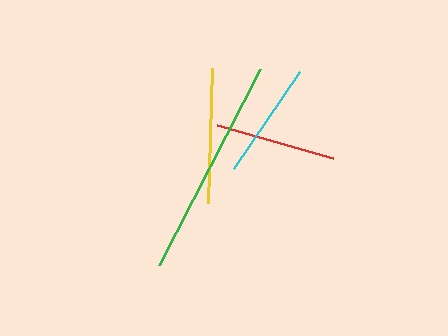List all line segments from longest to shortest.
From longest to shortest: green, yellow, red, cyan.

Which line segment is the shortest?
The cyan line is the shortest at approximately 117 pixels.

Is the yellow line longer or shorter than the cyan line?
The yellow line is longer than the cyan line.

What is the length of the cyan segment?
The cyan segment is approximately 117 pixels long.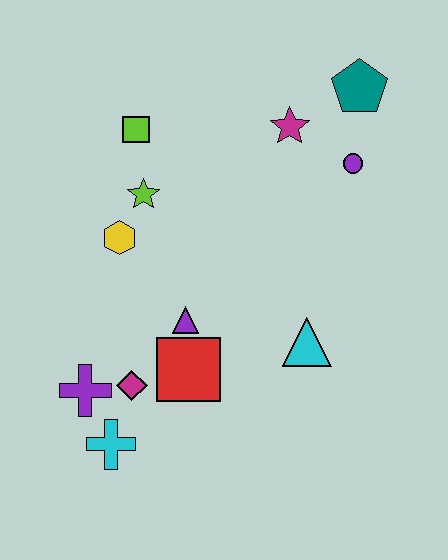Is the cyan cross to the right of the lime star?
No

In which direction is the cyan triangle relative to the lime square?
The cyan triangle is below the lime square.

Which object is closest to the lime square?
The lime star is closest to the lime square.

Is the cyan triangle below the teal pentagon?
Yes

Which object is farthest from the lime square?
The cyan cross is farthest from the lime square.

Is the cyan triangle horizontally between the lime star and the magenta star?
No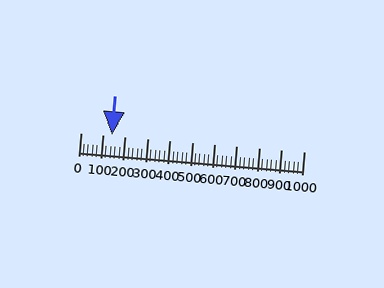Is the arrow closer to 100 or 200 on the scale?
The arrow is closer to 100.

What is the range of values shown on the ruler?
The ruler shows values from 0 to 1000.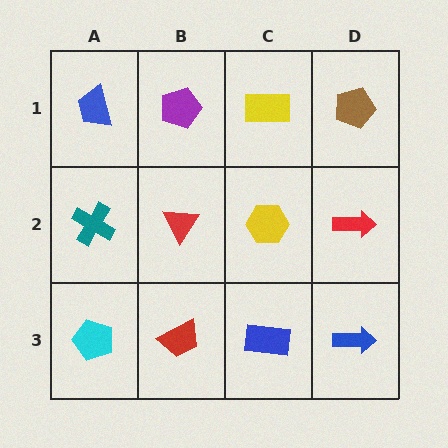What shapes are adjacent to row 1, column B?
A red triangle (row 2, column B), a blue trapezoid (row 1, column A), a yellow rectangle (row 1, column C).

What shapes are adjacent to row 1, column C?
A yellow hexagon (row 2, column C), a purple pentagon (row 1, column B), a brown pentagon (row 1, column D).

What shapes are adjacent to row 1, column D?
A red arrow (row 2, column D), a yellow rectangle (row 1, column C).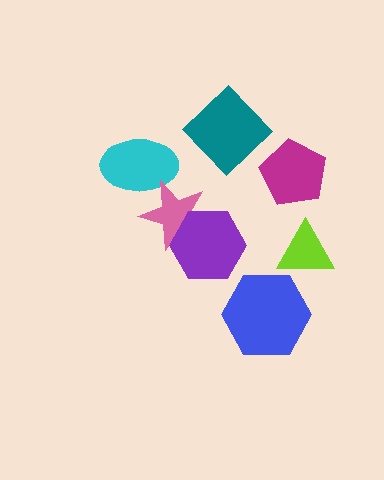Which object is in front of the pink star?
The purple hexagon is in front of the pink star.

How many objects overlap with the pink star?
2 objects overlap with the pink star.